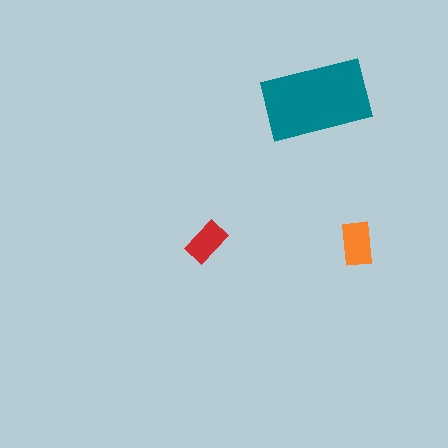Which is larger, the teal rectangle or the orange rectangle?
The teal one.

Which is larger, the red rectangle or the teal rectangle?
The teal one.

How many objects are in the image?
There are 3 objects in the image.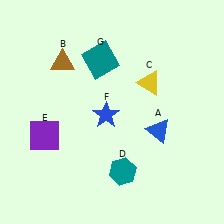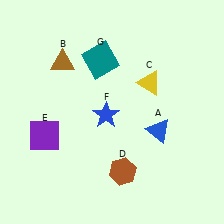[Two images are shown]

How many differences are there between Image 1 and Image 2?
There is 1 difference between the two images.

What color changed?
The hexagon (D) changed from teal in Image 1 to brown in Image 2.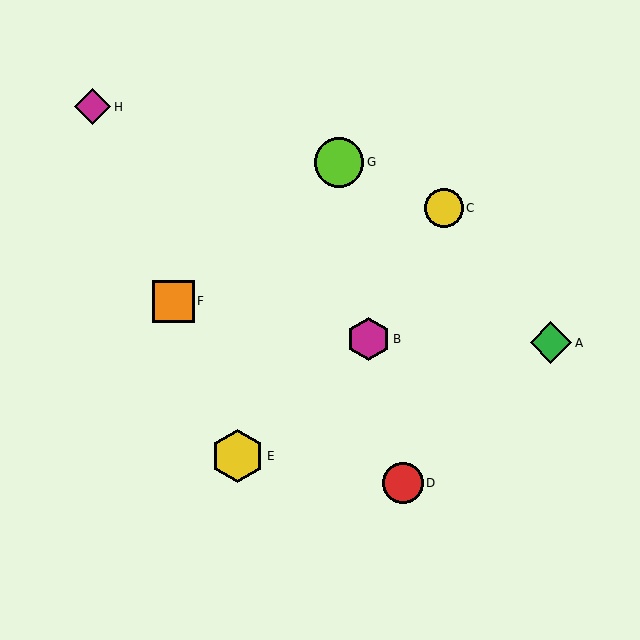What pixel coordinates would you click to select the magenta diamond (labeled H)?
Click at (93, 107) to select the magenta diamond H.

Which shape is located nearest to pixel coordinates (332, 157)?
The lime circle (labeled G) at (339, 162) is nearest to that location.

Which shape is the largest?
The yellow hexagon (labeled E) is the largest.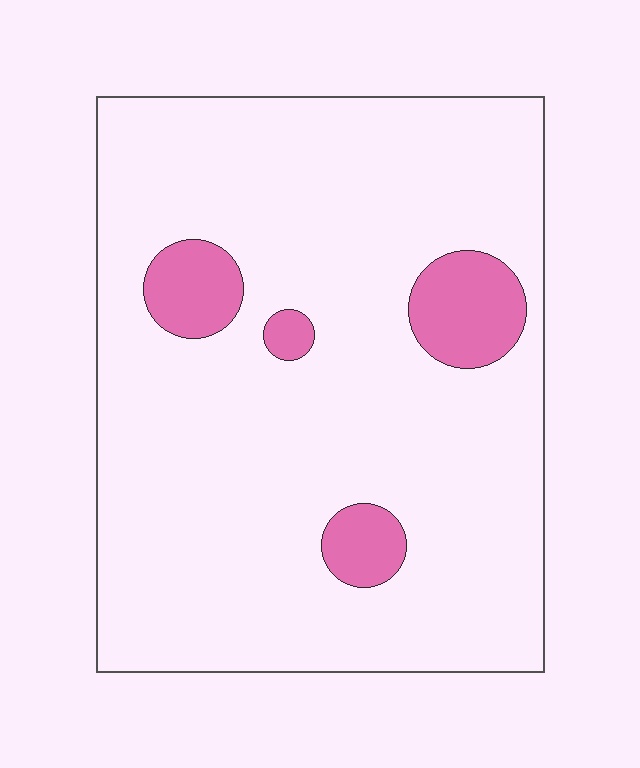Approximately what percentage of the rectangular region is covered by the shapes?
Approximately 10%.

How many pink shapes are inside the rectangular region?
4.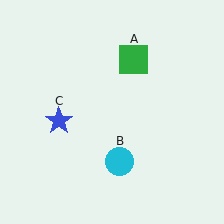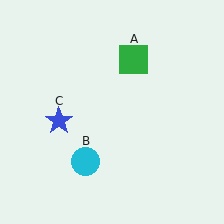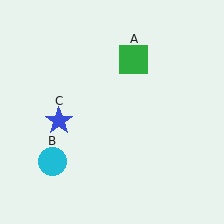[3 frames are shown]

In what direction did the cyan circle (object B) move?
The cyan circle (object B) moved left.